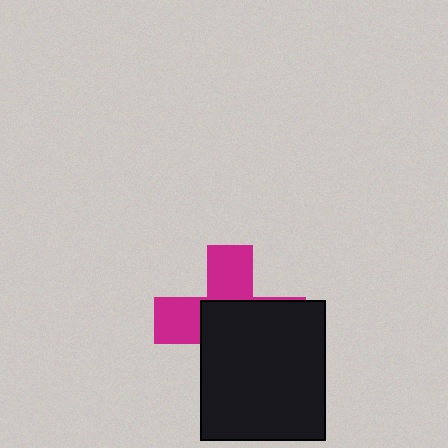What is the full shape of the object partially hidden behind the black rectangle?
The partially hidden object is a magenta cross.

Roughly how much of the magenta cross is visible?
A small part of it is visible (roughly 40%).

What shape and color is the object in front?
The object in front is a black rectangle.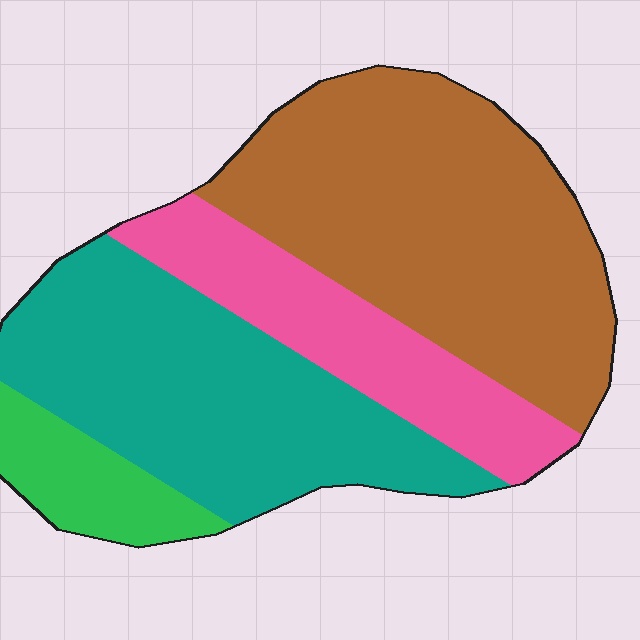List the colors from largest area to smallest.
From largest to smallest: brown, teal, pink, green.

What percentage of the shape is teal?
Teal covers around 35% of the shape.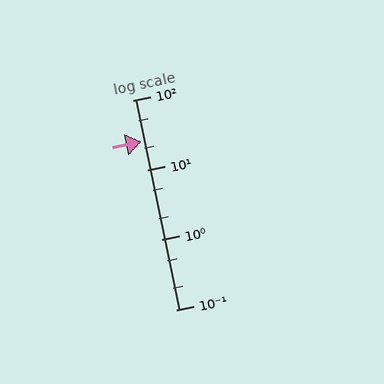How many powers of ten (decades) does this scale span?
The scale spans 3 decades, from 0.1 to 100.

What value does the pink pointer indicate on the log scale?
The pointer indicates approximately 25.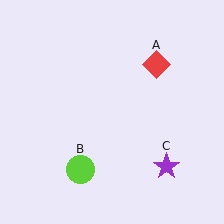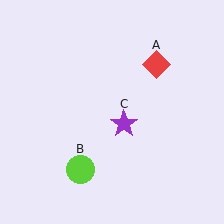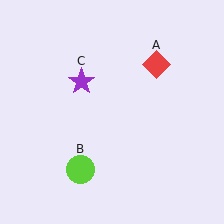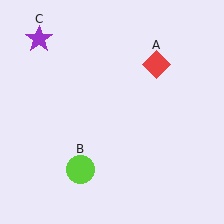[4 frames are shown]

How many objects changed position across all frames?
1 object changed position: purple star (object C).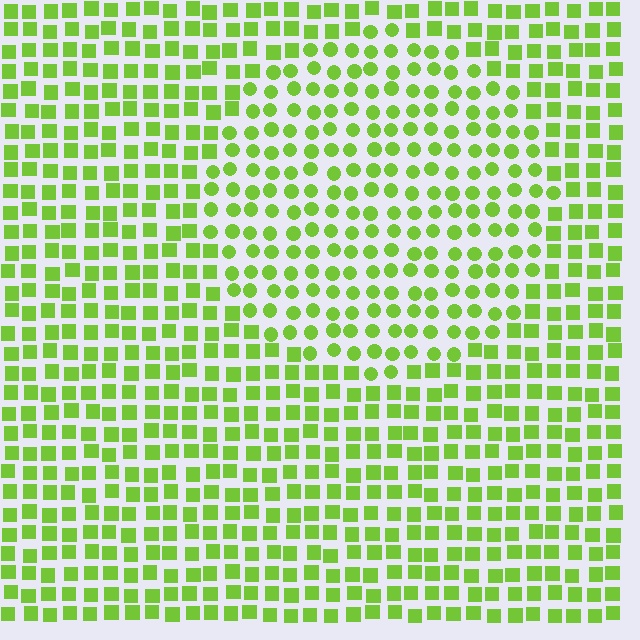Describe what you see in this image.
The image is filled with small lime elements arranged in a uniform grid. A circle-shaped region contains circles, while the surrounding area contains squares. The boundary is defined purely by the change in element shape.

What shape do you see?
I see a circle.